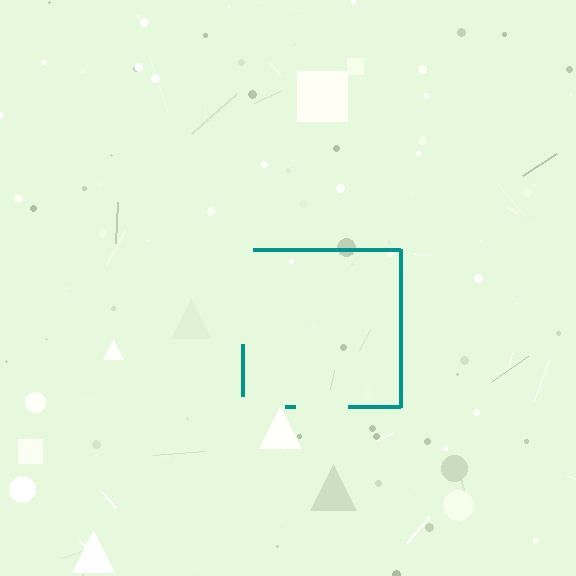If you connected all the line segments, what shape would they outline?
They would outline a square.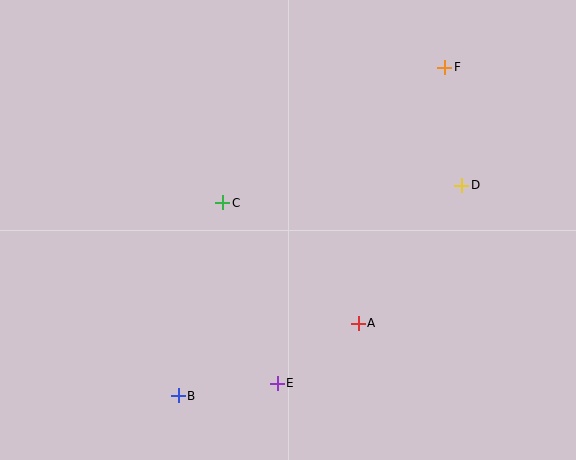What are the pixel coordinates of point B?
Point B is at (178, 396).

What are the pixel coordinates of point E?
Point E is at (277, 383).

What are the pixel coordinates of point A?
Point A is at (358, 323).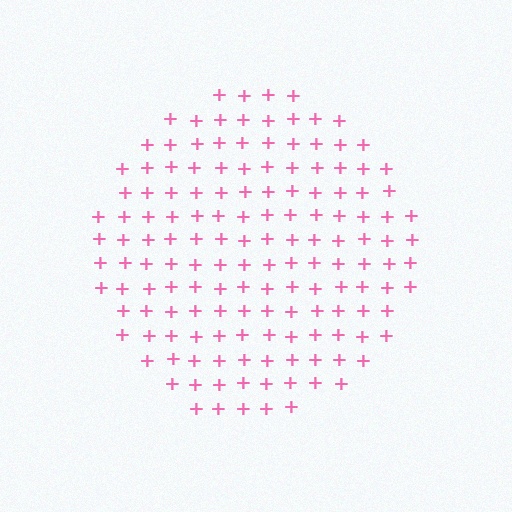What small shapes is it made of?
It is made of small plus signs.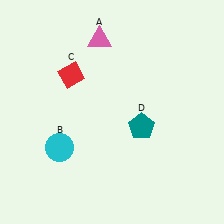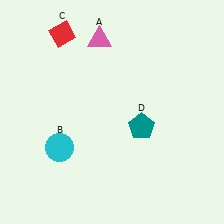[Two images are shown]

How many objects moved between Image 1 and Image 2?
1 object moved between the two images.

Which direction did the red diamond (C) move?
The red diamond (C) moved up.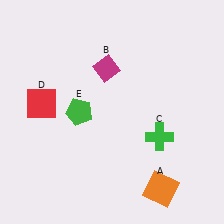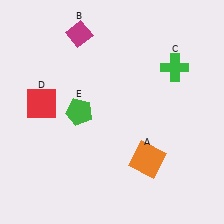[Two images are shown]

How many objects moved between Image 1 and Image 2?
3 objects moved between the two images.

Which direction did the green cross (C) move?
The green cross (C) moved up.